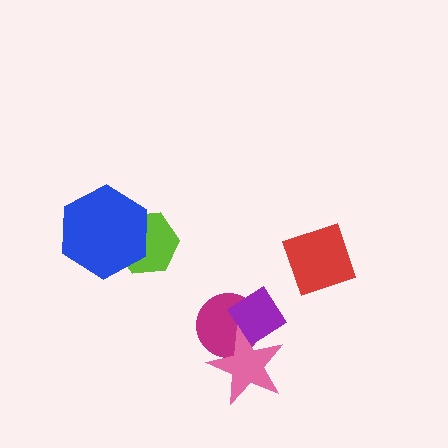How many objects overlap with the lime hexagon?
1 object overlaps with the lime hexagon.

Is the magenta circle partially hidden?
Yes, it is partially covered by another shape.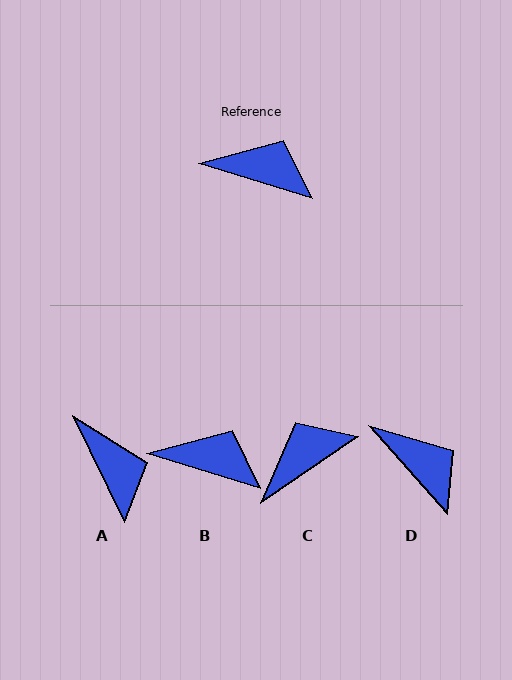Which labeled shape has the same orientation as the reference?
B.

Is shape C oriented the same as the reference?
No, it is off by about 51 degrees.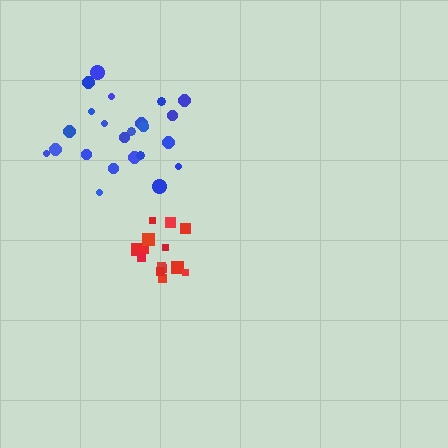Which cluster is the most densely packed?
Red.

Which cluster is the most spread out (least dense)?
Blue.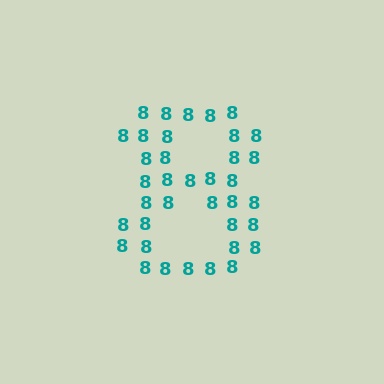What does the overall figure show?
The overall figure shows the digit 8.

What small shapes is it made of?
It is made of small digit 8's.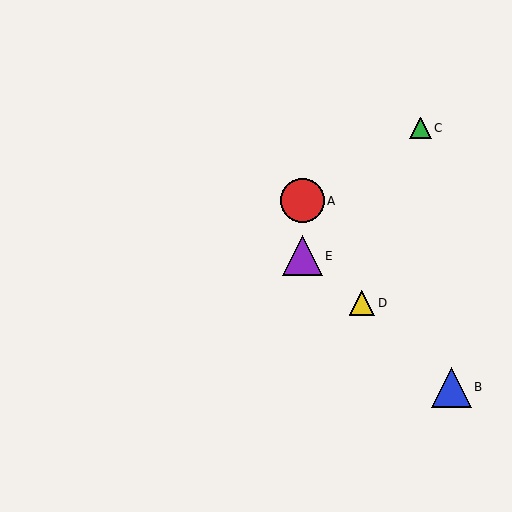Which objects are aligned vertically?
Objects A, E are aligned vertically.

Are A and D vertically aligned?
No, A is at x≈302 and D is at x≈362.